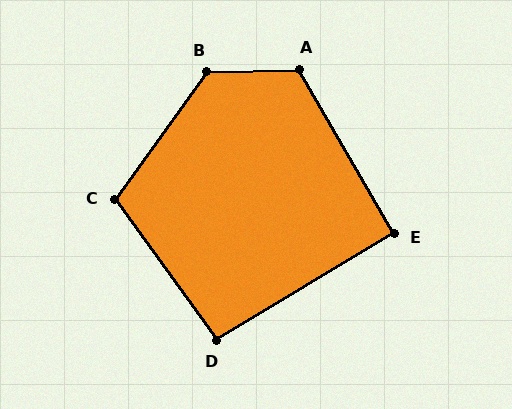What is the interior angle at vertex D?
Approximately 95 degrees (approximately right).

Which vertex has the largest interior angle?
B, at approximately 127 degrees.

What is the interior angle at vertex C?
Approximately 108 degrees (obtuse).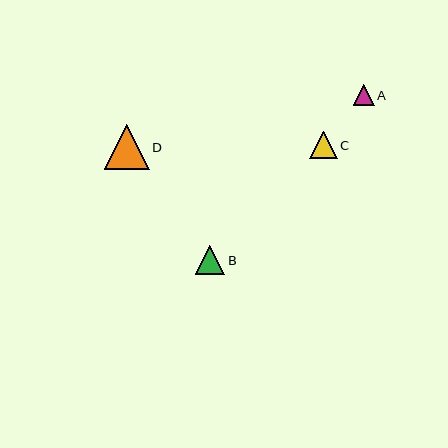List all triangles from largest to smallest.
From largest to smallest: D, B, C, A.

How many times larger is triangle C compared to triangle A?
Triangle C is approximately 1.3 times the size of triangle A.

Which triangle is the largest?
Triangle D is the largest with a size of approximately 45 pixels.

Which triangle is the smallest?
Triangle A is the smallest with a size of approximately 21 pixels.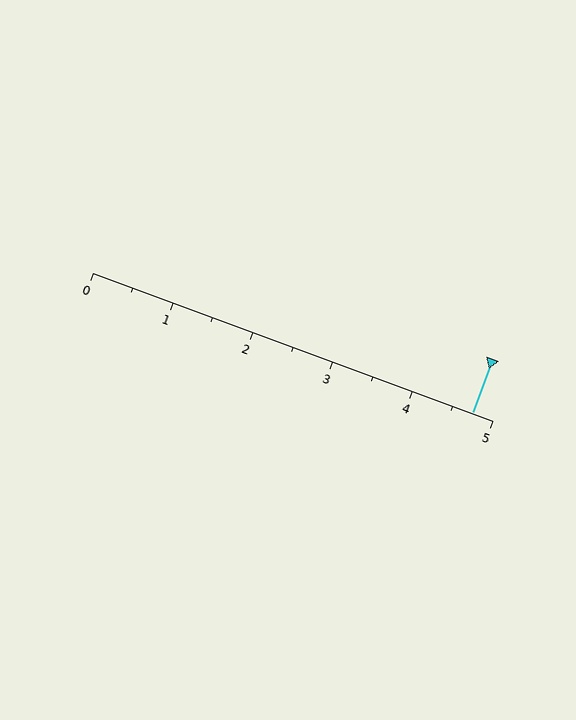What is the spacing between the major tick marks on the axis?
The major ticks are spaced 1 apart.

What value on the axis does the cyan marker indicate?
The marker indicates approximately 4.8.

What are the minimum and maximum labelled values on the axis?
The axis runs from 0 to 5.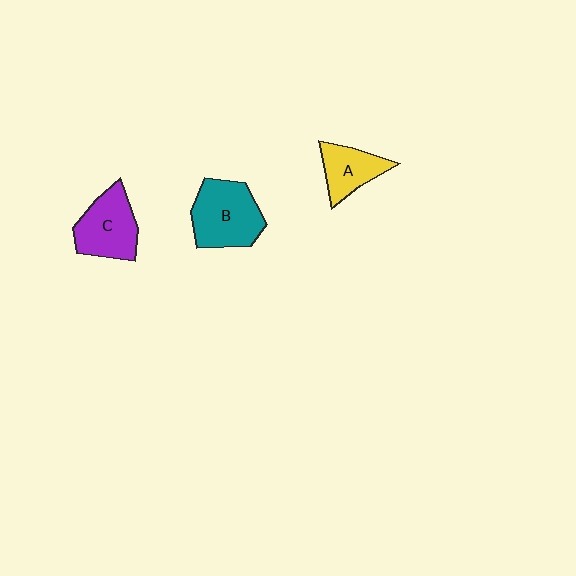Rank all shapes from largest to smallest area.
From largest to smallest: B (teal), C (purple), A (yellow).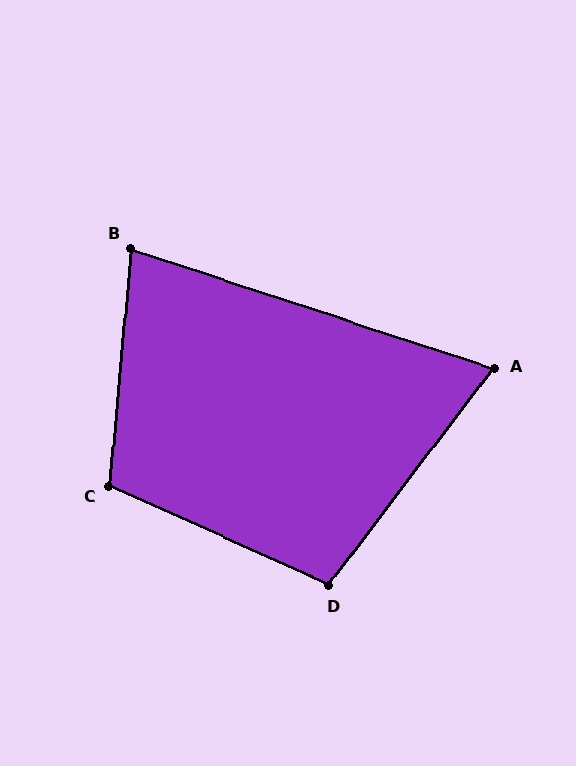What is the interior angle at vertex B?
Approximately 77 degrees (acute).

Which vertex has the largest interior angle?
C, at approximately 109 degrees.